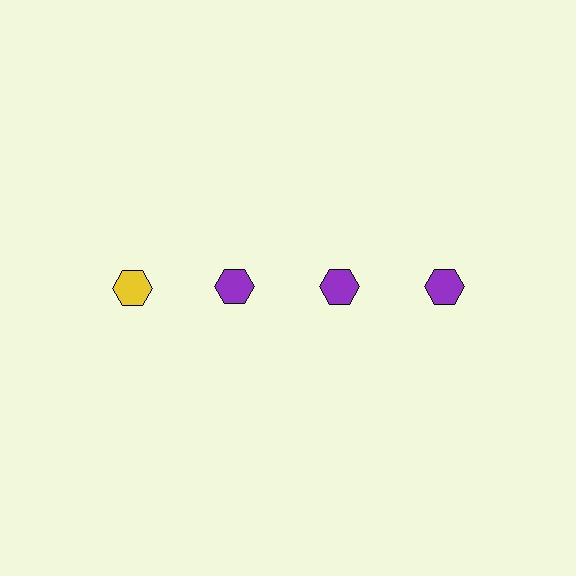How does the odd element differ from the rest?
It has a different color: yellow instead of purple.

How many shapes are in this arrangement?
There are 4 shapes arranged in a grid pattern.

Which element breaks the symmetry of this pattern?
The yellow hexagon in the top row, leftmost column breaks the symmetry. All other shapes are purple hexagons.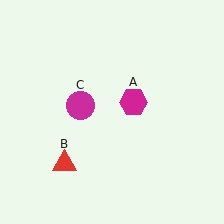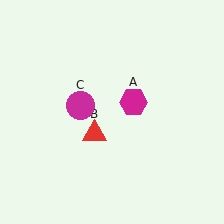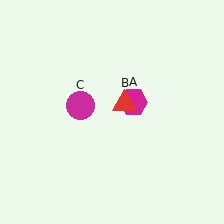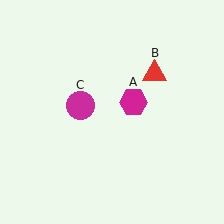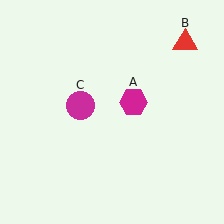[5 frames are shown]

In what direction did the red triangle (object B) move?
The red triangle (object B) moved up and to the right.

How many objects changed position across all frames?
1 object changed position: red triangle (object B).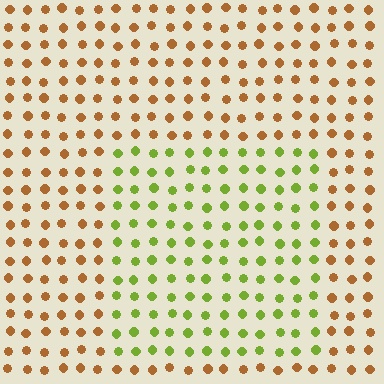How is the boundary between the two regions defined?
The boundary is defined purely by a slight shift in hue (about 59 degrees). Spacing, size, and orientation are identical on both sides.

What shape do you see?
I see a rectangle.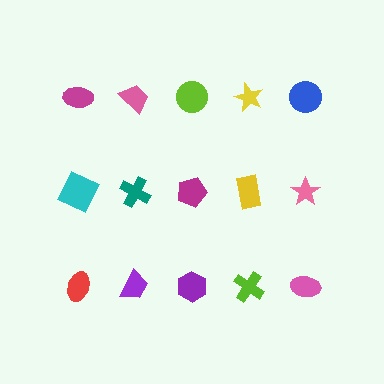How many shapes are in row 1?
5 shapes.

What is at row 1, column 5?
A blue circle.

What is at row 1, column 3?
A lime circle.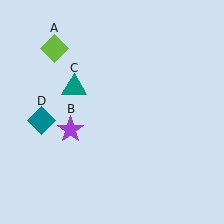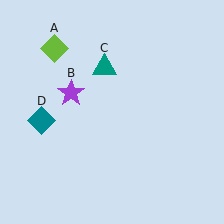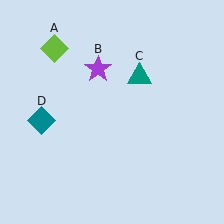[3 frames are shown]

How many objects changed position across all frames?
2 objects changed position: purple star (object B), teal triangle (object C).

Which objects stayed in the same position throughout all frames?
Lime diamond (object A) and teal diamond (object D) remained stationary.